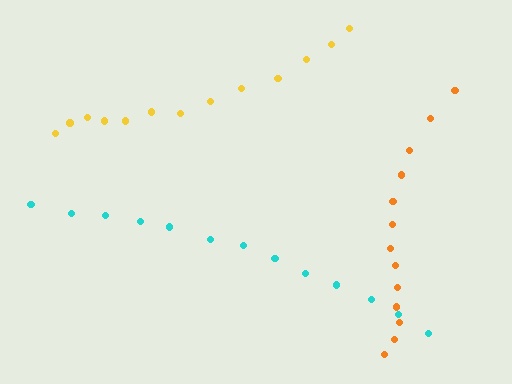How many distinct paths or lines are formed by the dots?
There are 3 distinct paths.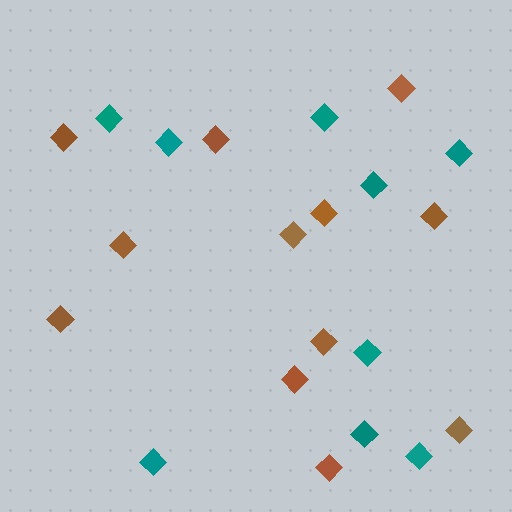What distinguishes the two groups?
There are 2 groups: one group of teal diamonds (9) and one group of brown diamonds (12).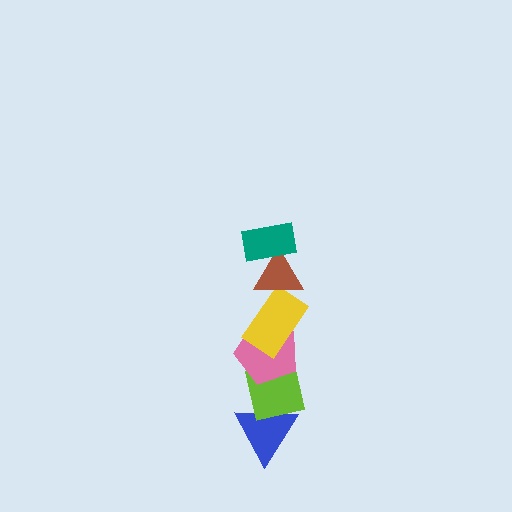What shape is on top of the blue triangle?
The lime square is on top of the blue triangle.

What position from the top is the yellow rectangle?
The yellow rectangle is 3rd from the top.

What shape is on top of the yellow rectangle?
The brown triangle is on top of the yellow rectangle.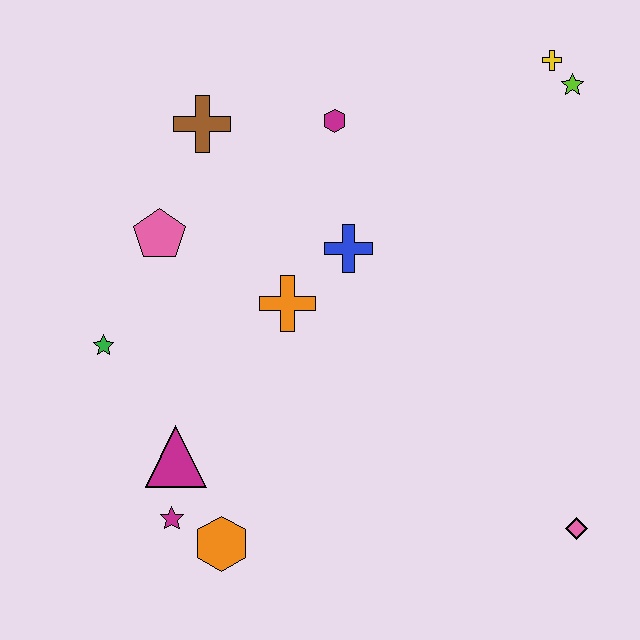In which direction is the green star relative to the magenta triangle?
The green star is above the magenta triangle.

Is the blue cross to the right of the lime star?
No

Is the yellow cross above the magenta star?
Yes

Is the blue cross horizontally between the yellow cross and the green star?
Yes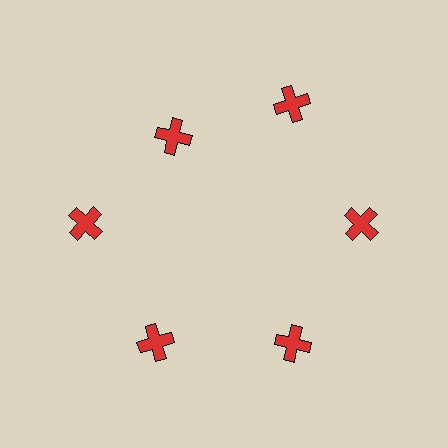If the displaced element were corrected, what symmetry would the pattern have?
It would have 6-fold rotational symmetry — the pattern would map onto itself every 60 degrees.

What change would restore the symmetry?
The symmetry would be restored by moving it outward, back onto the ring so that all 6 crosses sit at equal angles and equal distance from the center.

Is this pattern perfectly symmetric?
No. The 6 red crosses are arranged in a ring, but one element near the 11 o'clock position is pulled inward toward the center, breaking the 6-fold rotational symmetry.